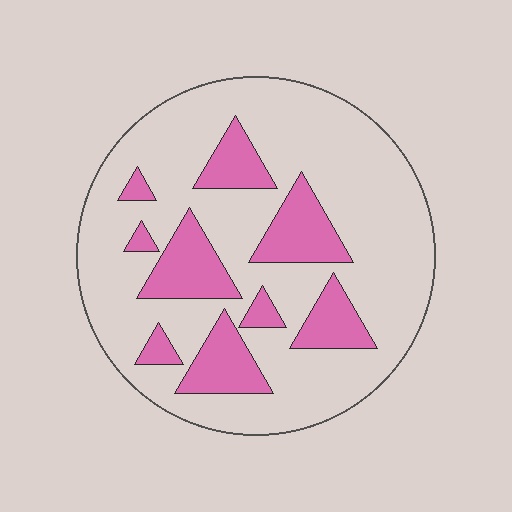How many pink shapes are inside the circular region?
9.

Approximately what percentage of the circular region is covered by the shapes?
Approximately 25%.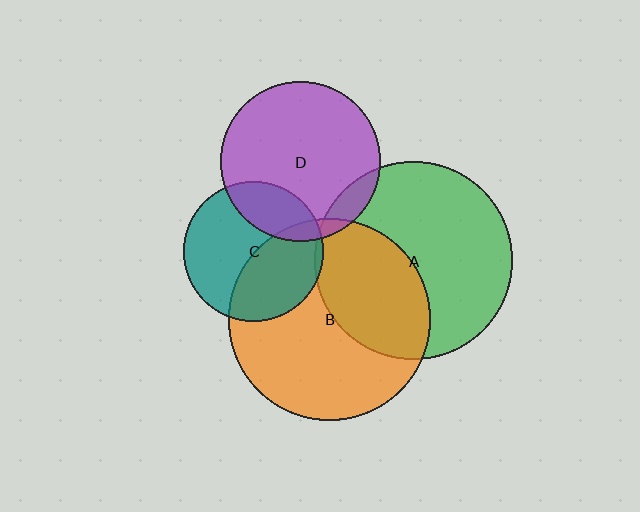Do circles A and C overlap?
Yes.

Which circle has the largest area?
Circle B (orange).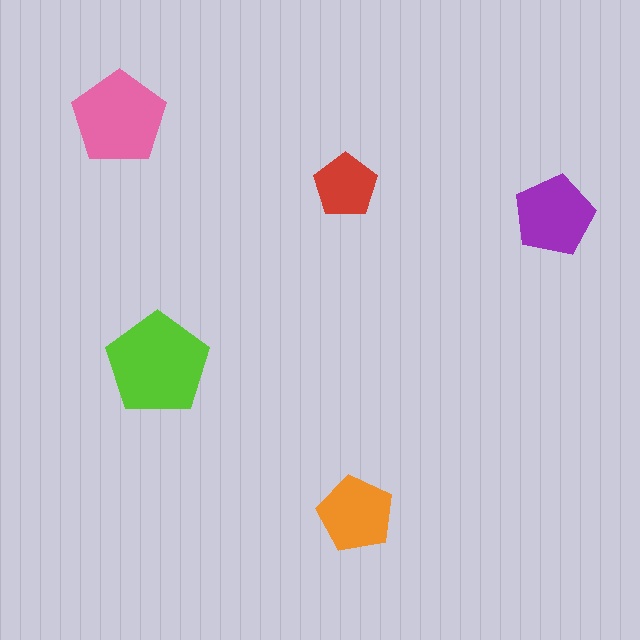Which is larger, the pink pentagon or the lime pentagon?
The lime one.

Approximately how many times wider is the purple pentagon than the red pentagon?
About 1.5 times wider.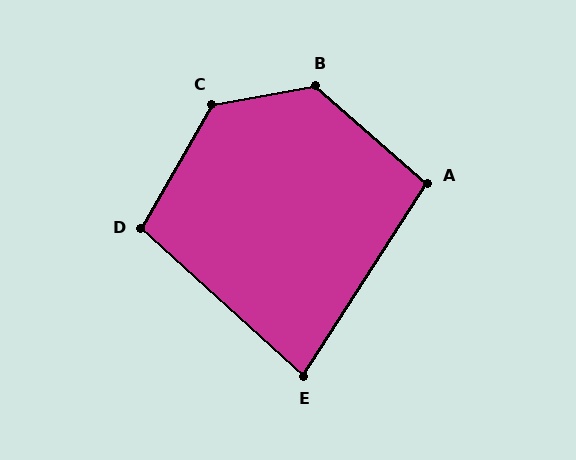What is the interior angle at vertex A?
Approximately 98 degrees (obtuse).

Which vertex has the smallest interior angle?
E, at approximately 80 degrees.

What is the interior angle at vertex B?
Approximately 129 degrees (obtuse).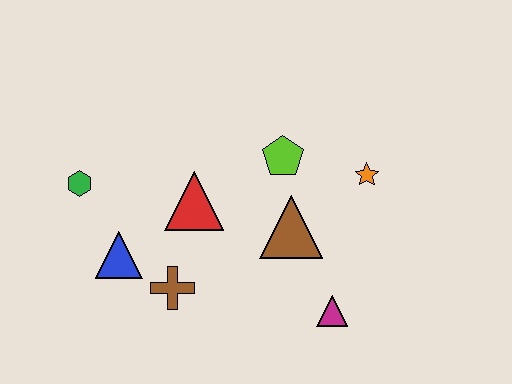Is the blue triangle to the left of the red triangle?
Yes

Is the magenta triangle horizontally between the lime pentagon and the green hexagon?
No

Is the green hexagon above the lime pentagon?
No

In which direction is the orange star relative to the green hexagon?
The orange star is to the right of the green hexagon.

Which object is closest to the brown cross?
The blue triangle is closest to the brown cross.